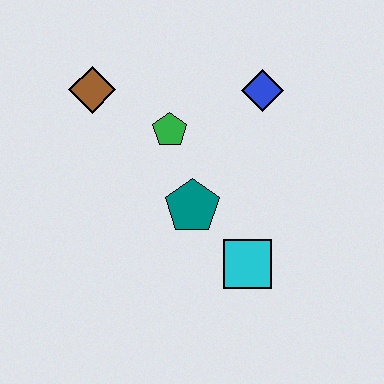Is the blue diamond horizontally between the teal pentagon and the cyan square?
No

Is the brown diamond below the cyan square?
No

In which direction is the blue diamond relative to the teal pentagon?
The blue diamond is above the teal pentagon.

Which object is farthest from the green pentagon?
The cyan square is farthest from the green pentagon.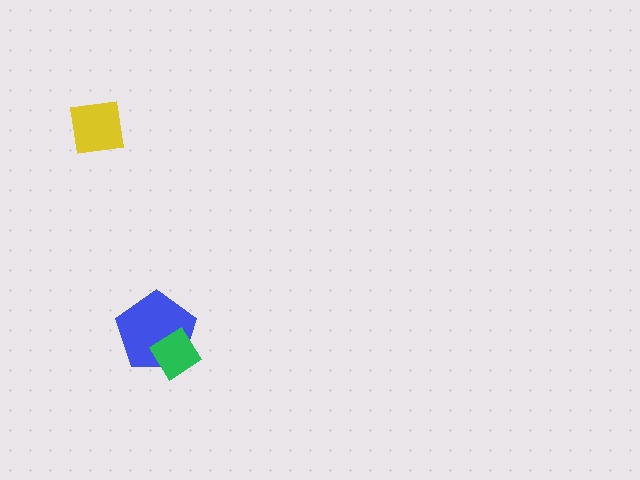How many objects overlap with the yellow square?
0 objects overlap with the yellow square.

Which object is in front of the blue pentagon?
The green diamond is in front of the blue pentagon.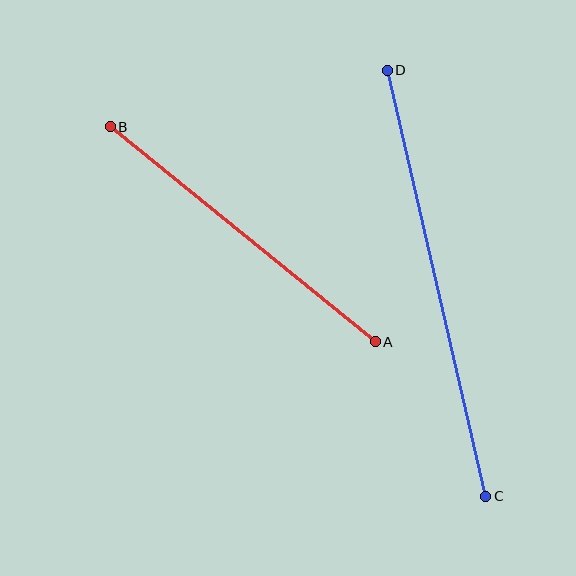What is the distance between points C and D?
The distance is approximately 437 pixels.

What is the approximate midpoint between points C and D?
The midpoint is at approximately (437, 283) pixels.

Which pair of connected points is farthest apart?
Points C and D are farthest apart.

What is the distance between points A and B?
The distance is approximately 341 pixels.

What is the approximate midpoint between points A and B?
The midpoint is at approximately (243, 234) pixels.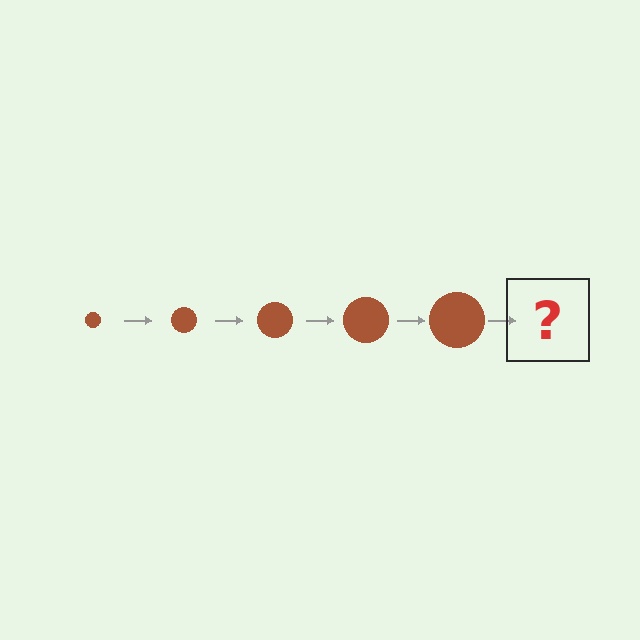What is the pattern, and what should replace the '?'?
The pattern is that the circle gets progressively larger each step. The '?' should be a brown circle, larger than the previous one.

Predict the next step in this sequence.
The next step is a brown circle, larger than the previous one.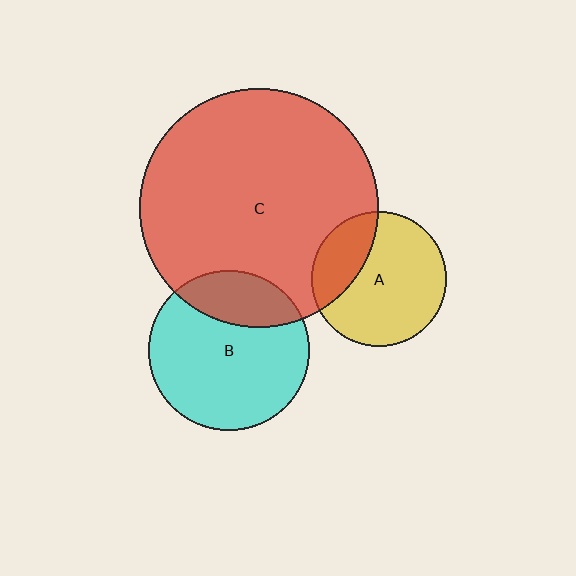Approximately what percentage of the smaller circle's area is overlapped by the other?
Approximately 25%.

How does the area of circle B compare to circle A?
Approximately 1.4 times.